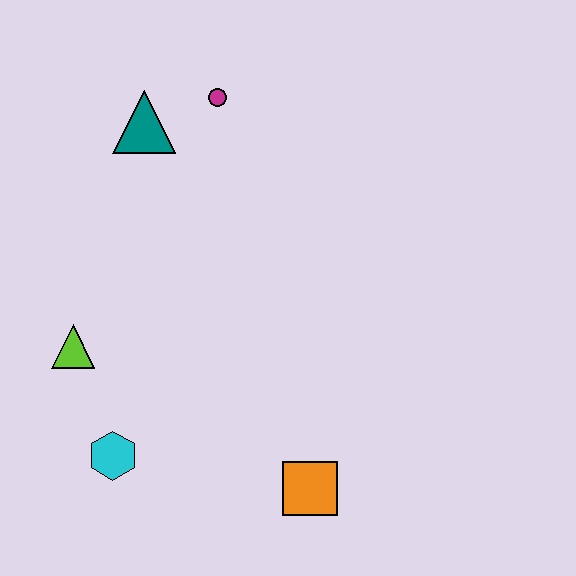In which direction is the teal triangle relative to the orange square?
The teal triangle is above the orange square.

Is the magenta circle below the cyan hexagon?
No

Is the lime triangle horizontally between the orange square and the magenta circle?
No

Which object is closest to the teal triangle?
The magenta circle is closest to the teal triangle.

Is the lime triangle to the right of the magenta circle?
No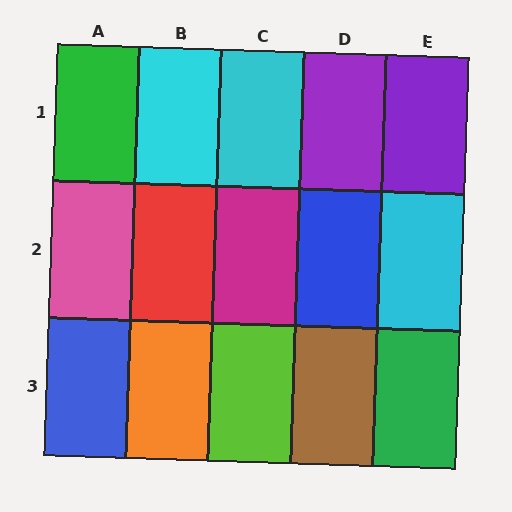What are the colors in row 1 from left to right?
Green, cyan, cyan, purple, purple.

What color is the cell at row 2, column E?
Cyan.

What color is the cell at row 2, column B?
Red.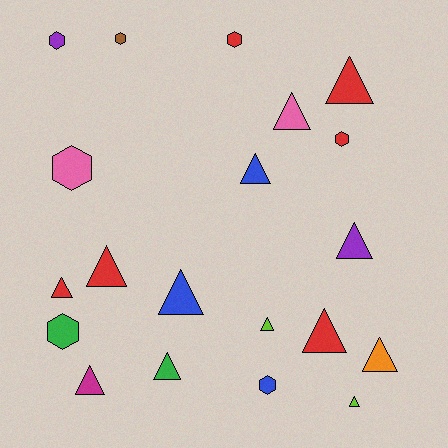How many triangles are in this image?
There are 13 triangles.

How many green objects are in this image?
There are 2 green objects.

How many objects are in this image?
There are 20 objects.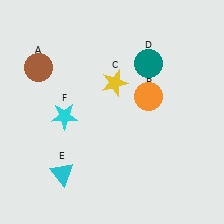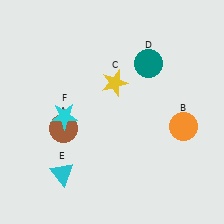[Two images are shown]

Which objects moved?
The objects that moved are: the brown circle (A), the orange circle (B).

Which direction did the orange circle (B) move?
The orange circle (B) moved right.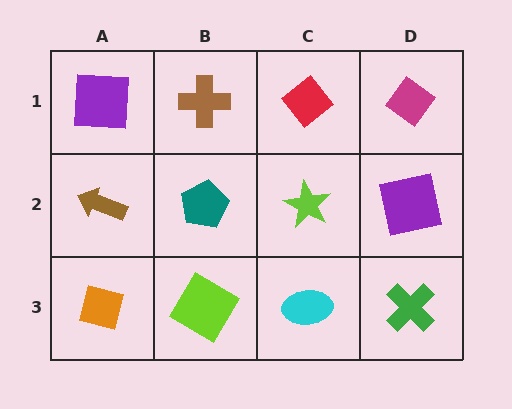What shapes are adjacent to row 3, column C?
A lime star (row 2, column C), a lime diamond (row 3, column B), a green cross (row 3, column D).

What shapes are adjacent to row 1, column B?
A teal pentagon (row 2, column B), a purple square (row 1, column A), a red diamond (row 1, column C).